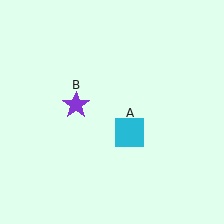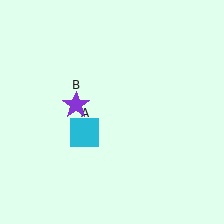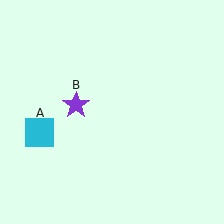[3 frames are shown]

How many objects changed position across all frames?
1 object changed position: cyan square (object A).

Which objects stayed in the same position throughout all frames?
Purple star (object B) remained stationary.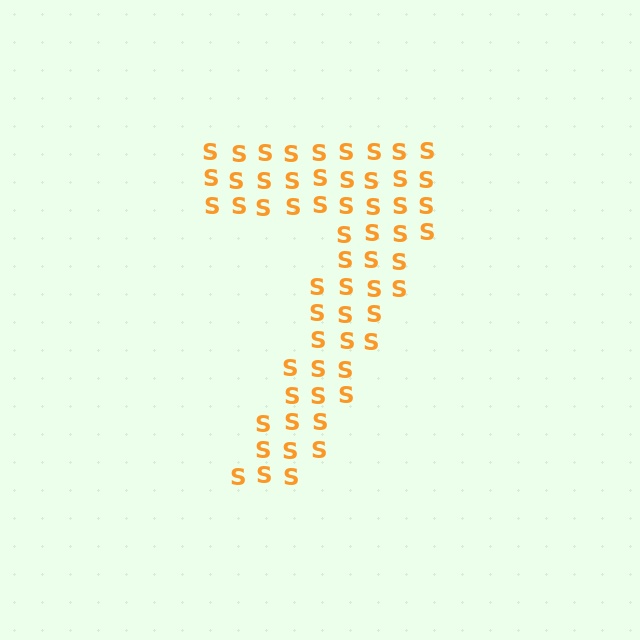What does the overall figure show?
The overall figure shows the digit 7.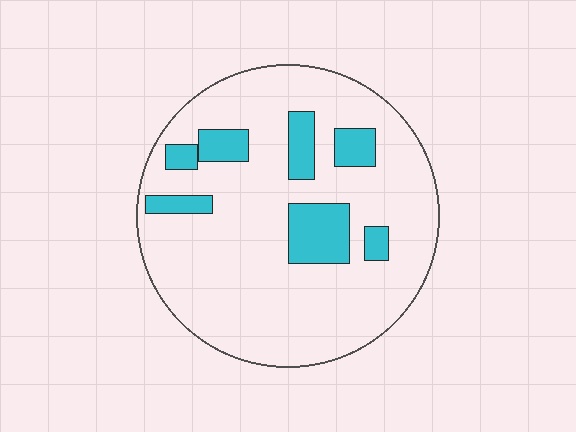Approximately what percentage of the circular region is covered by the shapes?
Approximately 15%.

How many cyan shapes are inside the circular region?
7.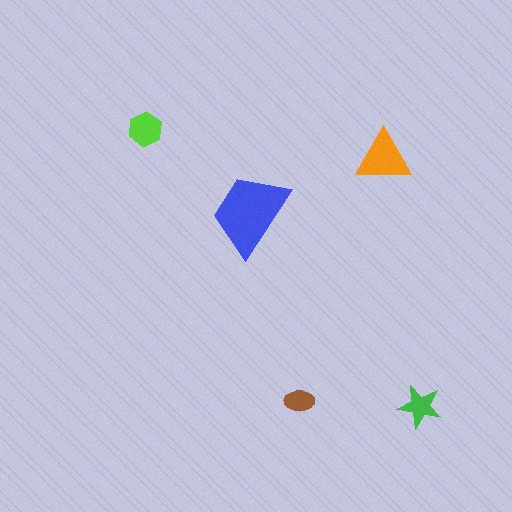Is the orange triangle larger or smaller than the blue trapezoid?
Smaller.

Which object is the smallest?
The brown ellipse.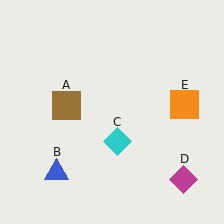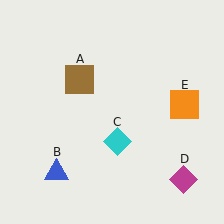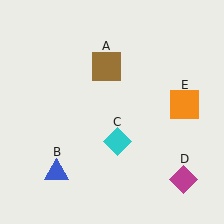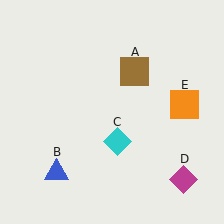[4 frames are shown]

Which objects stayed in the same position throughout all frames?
Blue triangle (object B) and cyan diamond (object C) and magenta diamond (object D) and orange square (object E) remained stationary.